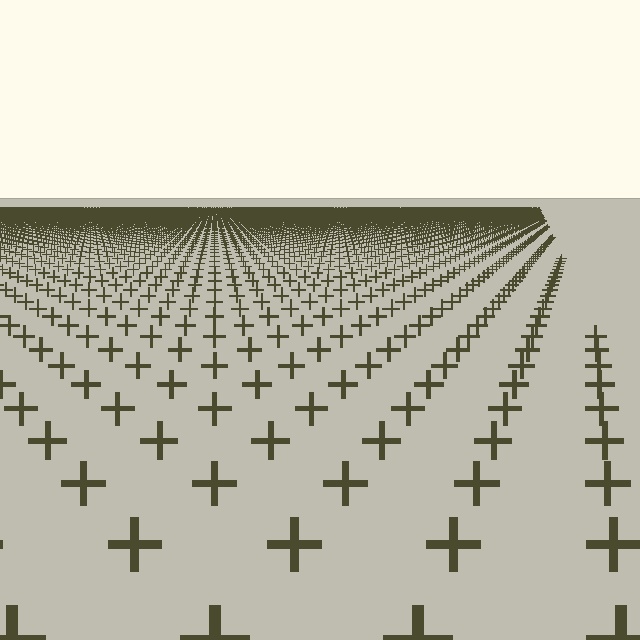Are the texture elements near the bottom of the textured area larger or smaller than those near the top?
Larger. Near the bottom, elements are closer to the viewer and appear at a bigger on-screen size.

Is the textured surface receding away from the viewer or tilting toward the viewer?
The surface is receding away from the viewer. Texture elements get smaller and denser toward the top.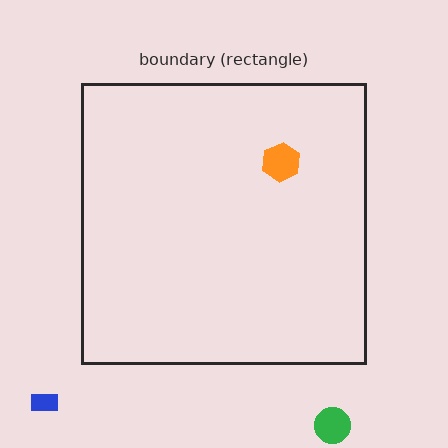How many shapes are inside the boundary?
1 inside, 2 outside.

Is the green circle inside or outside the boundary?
Outside.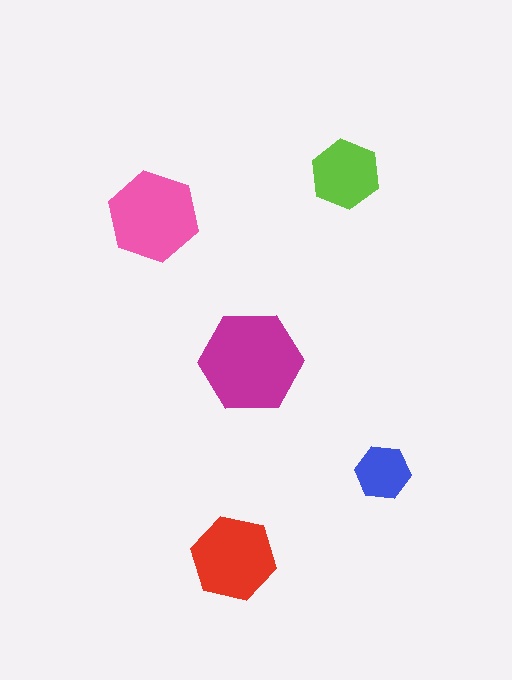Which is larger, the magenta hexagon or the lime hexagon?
The magenta one.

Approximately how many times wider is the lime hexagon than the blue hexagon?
About 1.5 times wider.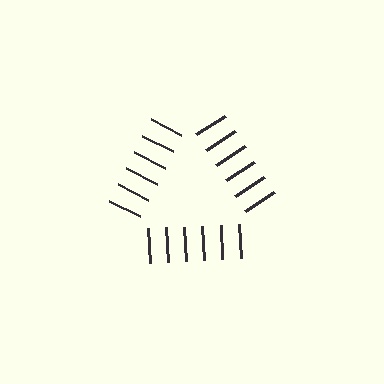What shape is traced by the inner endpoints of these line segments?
An illusory triangle — the line segments terminate on its edges but no continuous stroke is drawn.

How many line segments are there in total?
18 — 6 along each of the 3 edges.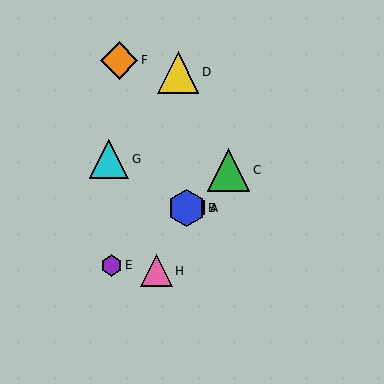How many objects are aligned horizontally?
2 objects (A, B) are aligned horizontally.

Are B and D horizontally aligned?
No, B is at y≈208 and D is at y≈72.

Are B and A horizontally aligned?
Yes, both are at y≈208.